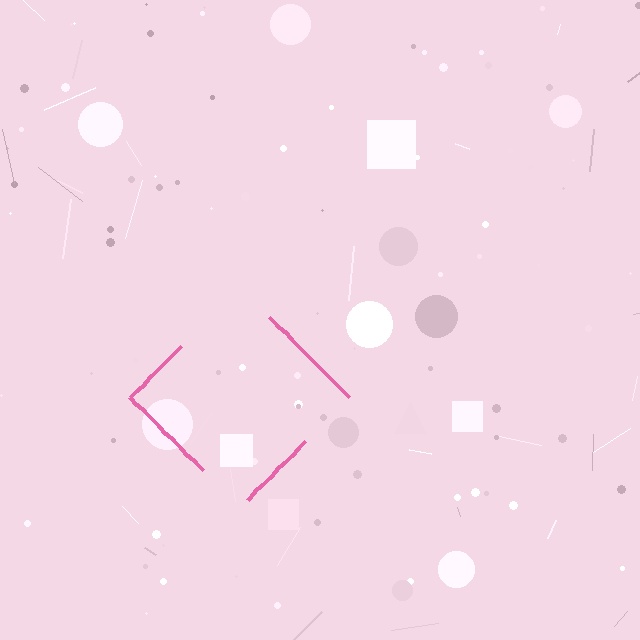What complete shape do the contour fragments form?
The contour fragments form a diamond.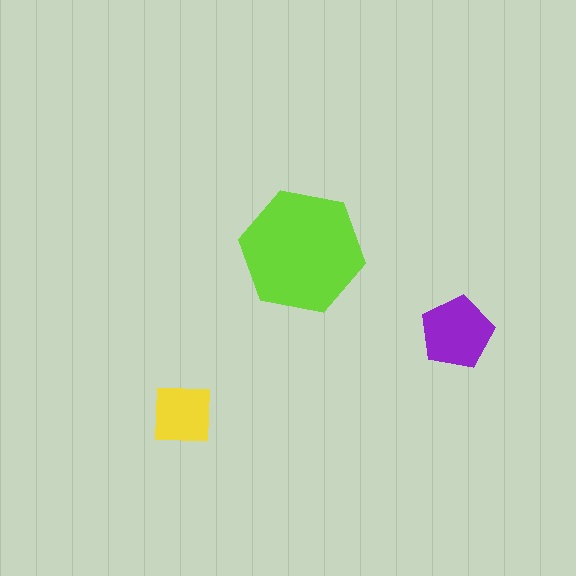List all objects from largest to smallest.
The lime hexagon, the purple pentagon, the yellow square.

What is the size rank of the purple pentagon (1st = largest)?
2nd.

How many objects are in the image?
There are 3 objects in the image.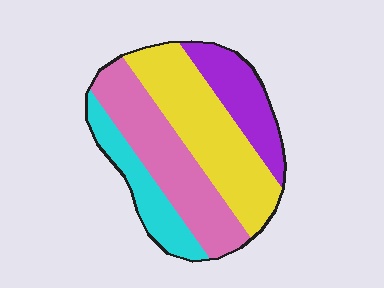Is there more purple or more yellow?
Yellow.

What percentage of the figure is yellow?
Yellow takes up about one third (1/3) of the figure.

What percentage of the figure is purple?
Purple covers 17% of the figure.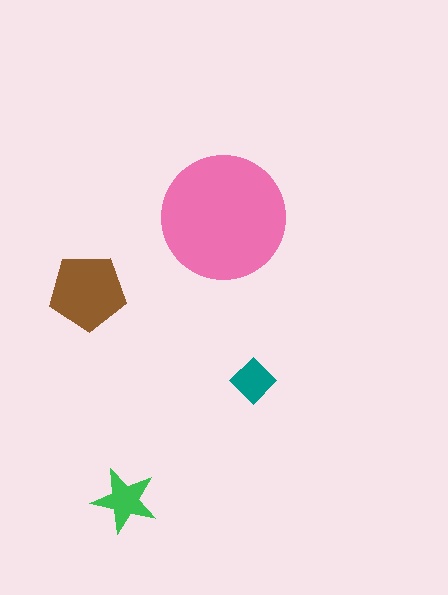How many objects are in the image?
There are 4 objects in the image.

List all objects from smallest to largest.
The teal diamond, the green star, the brown pentagon, the pink circle.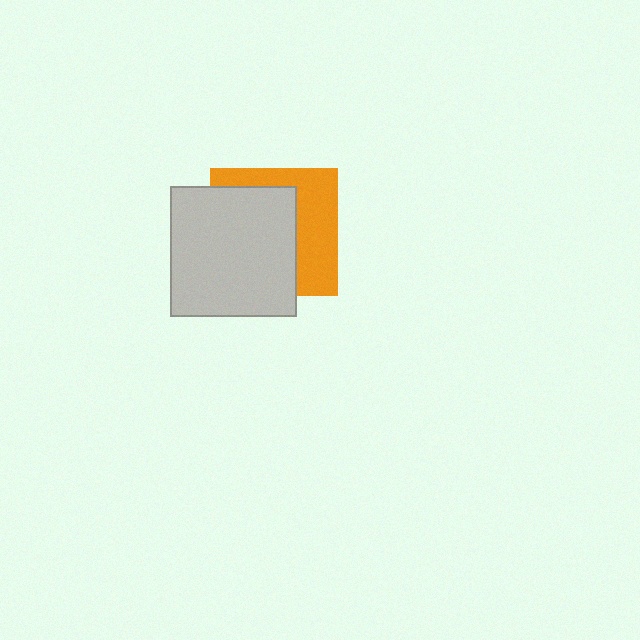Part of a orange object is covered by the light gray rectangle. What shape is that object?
It is a square.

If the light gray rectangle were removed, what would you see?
You would see the complete orange square.